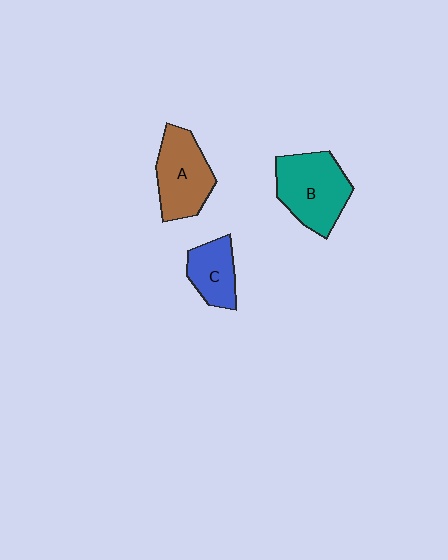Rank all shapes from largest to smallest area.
From largest to smallest: B (teal), A (brown), C (blue).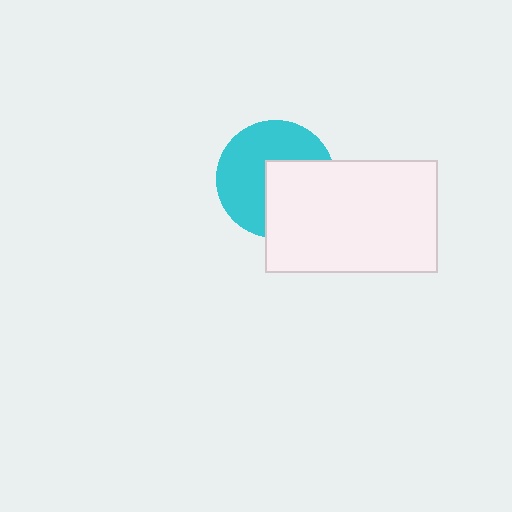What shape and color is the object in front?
The object in front is a white rectangle.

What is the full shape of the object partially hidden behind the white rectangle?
The partially hidden object is a cyan circle.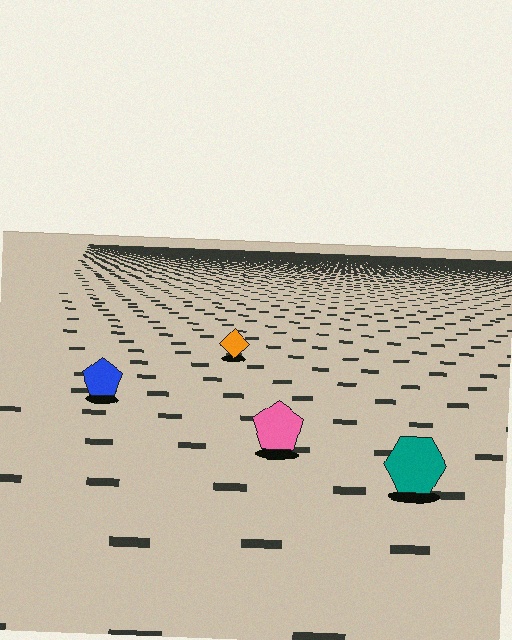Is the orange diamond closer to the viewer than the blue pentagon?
No. The blue pentagon is closer — you can tell from the texture gradient: the ground texture is coarser near it.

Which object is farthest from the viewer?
The orange diamond is farthest from the viewer. It appears smaller and the ground texture around it is denser.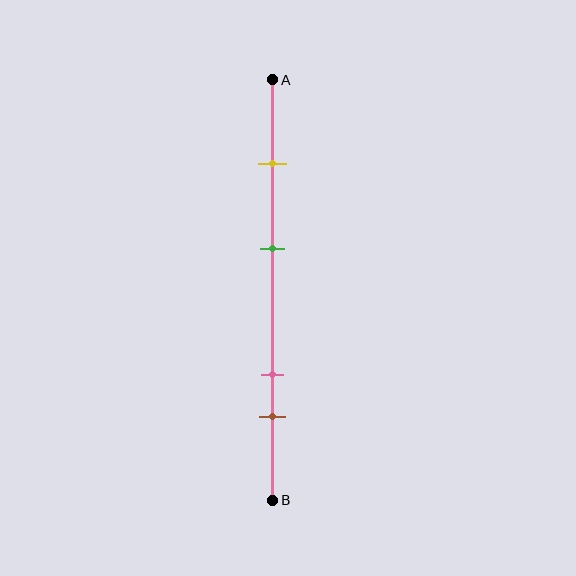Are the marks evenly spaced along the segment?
No, the marks are not evenly spaced.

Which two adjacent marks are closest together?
The pink and brown marks are the closest adjacent pair.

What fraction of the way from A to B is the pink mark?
The pink mark is approximately 70% (0.7) of the way from A to B.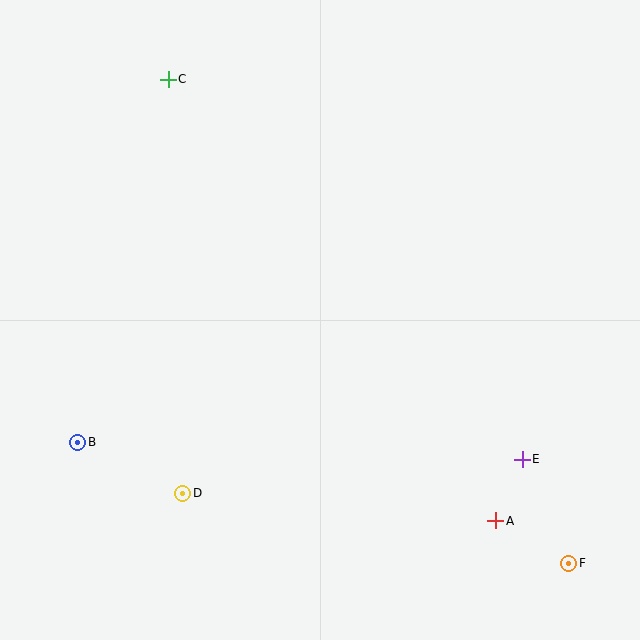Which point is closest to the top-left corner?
Point C is closest to the top-left corner.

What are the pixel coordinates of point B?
Point B is at (78, 442).